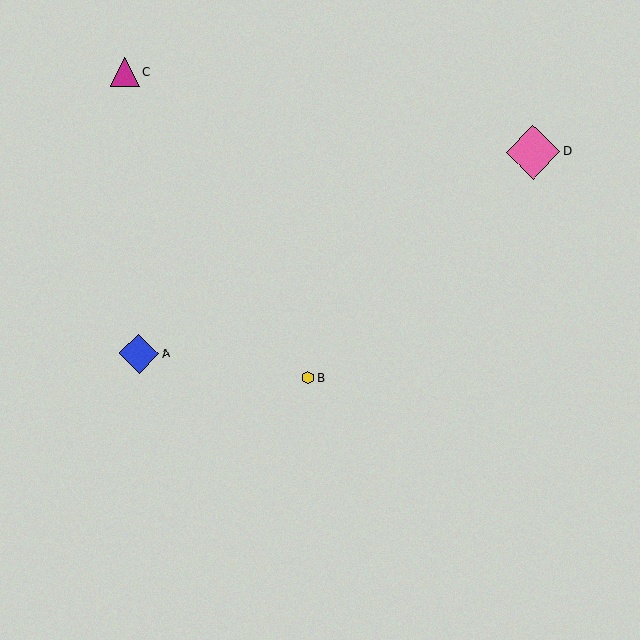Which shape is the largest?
The pink diamond (labeled D) is the largest.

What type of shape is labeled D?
Shape D is a pink diamond.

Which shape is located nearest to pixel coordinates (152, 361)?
The blue diamond (labeled A) at (139, 354) is nearest to that location.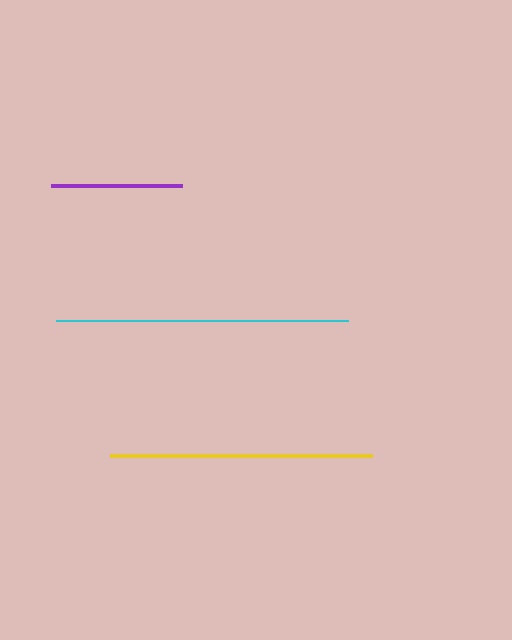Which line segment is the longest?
The cyan line is the longest at approximately 292 pixels.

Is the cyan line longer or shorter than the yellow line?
The cyan line is longer than the yellow line.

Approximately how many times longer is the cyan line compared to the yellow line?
The cyan line is approximately 1.1 times the length of the yellow line.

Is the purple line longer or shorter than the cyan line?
The cyan line is longer than the purple line.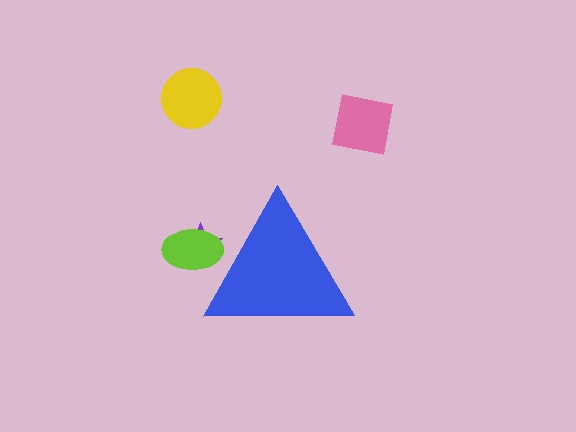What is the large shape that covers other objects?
A blue triangle.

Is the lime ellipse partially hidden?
Yes, the lime ellipse is partially hidden behind the blue triangle.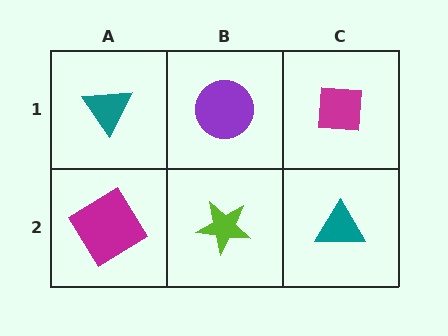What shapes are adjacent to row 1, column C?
A teal triangle (row 2, column C), a purple circle (row 1, column B).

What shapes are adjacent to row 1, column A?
A magenta diamond (row 2, column A), a purple circle (row 1, column B).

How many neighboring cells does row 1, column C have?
2.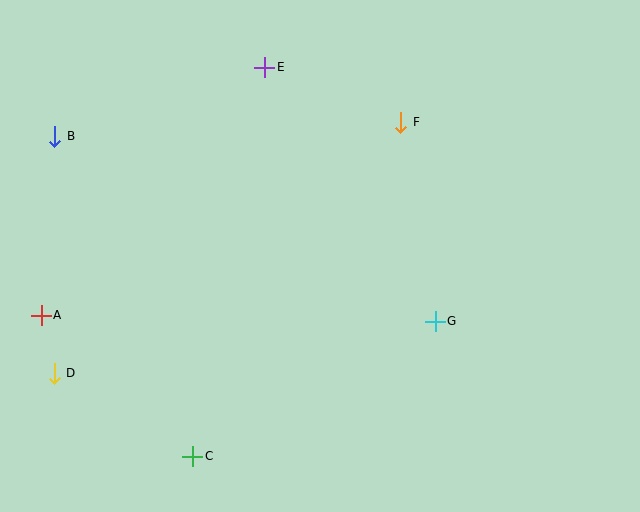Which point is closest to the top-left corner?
Point B is closest to the top-left corner.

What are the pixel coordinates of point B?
Point B is at (55, 136).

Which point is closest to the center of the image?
Point G at (435, 321) is closest to the center.